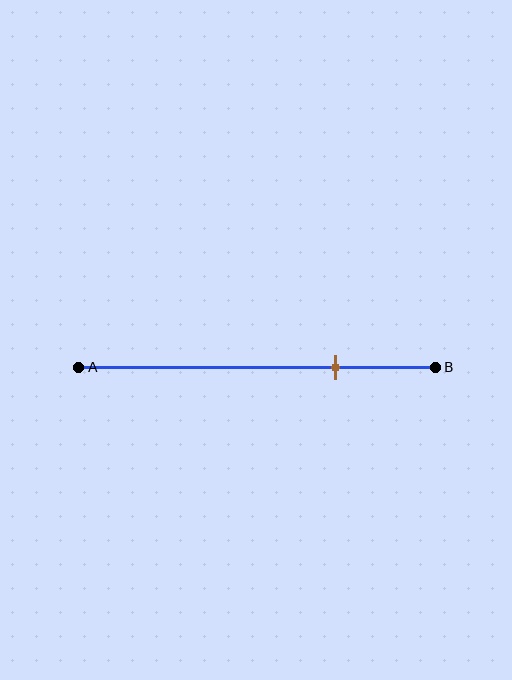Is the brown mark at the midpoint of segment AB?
No, the mark is at about 70% from A, not at the 50% midpoint.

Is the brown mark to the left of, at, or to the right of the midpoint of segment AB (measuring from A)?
The brown mark is to the right of the midpoint of segment AB.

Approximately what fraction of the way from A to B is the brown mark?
The brown mark is approximately 70% of the way from A to B.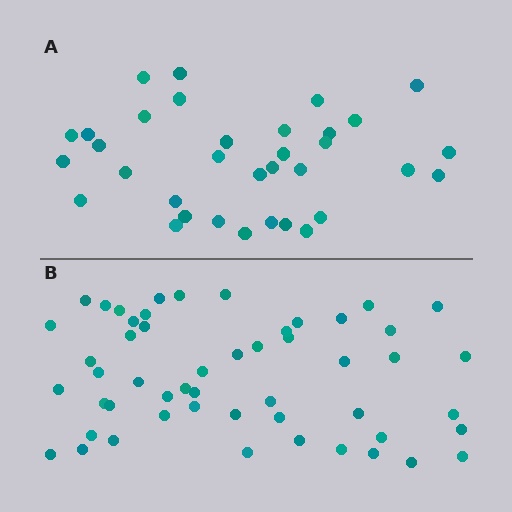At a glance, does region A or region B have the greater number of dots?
Region B (the bottom region) has more dots.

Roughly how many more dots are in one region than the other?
Region B has approximately 20 more dots than region A.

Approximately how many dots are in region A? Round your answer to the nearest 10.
About 30 dots. (The exact count is 34, which rounds to 30.)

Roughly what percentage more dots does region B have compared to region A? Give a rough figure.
About 55% more.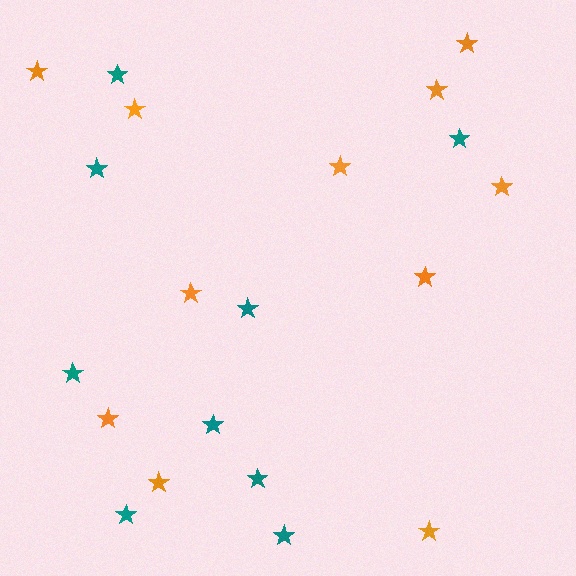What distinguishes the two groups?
There are 2 groups: one group of orange stars (11) and one group of teal stars (9).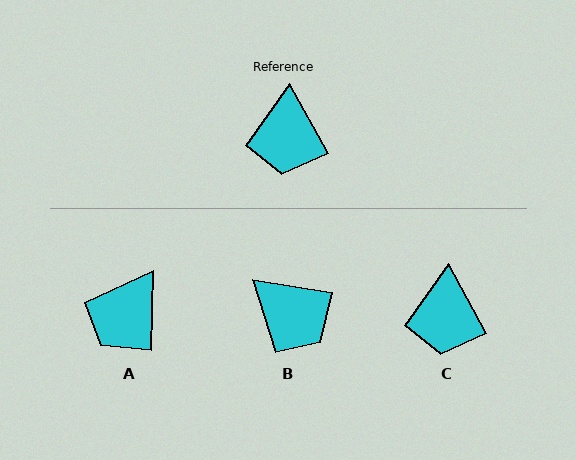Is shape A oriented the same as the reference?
No, it is off by about 30 degrees.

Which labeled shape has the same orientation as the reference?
C.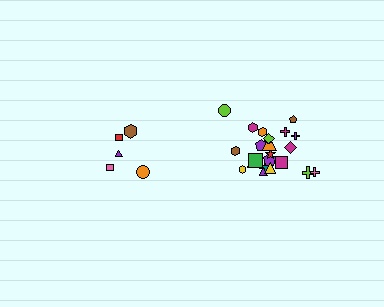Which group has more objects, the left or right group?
The right group.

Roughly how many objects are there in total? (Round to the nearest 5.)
Roughly 30 objects in total.